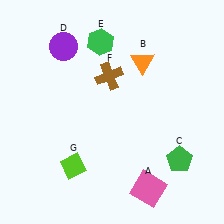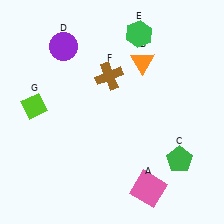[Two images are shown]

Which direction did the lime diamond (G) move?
The lime diamond (G) moved up.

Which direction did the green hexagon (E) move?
The green hexagon (E) moved right.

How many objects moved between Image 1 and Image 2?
2 objects moved between the two images.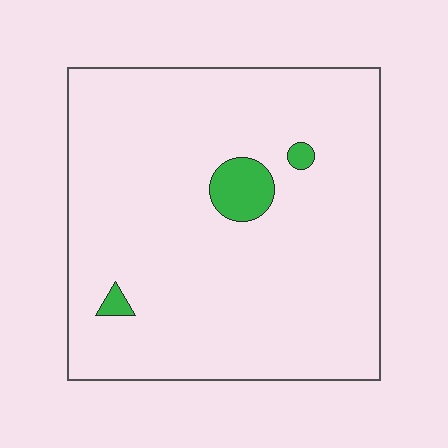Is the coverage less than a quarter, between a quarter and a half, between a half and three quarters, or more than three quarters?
Less than a quarter.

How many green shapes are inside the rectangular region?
3.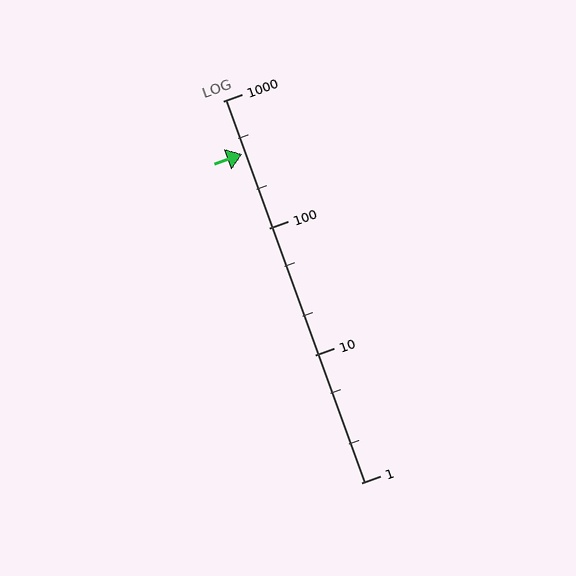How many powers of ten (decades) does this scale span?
The scale spans 3 decades, from 1 to 1000.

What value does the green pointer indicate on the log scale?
The pointer indicates approximately 380.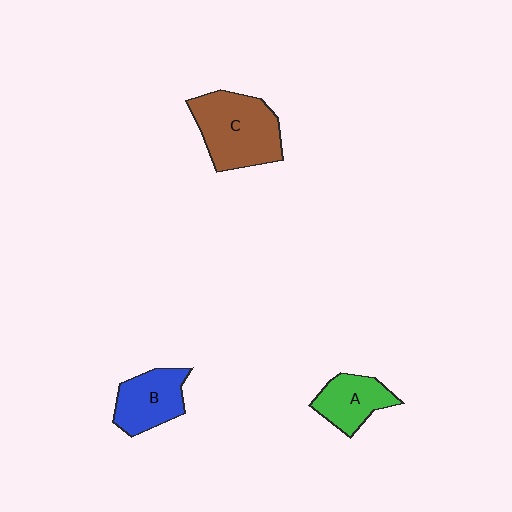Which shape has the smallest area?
Shape A (green).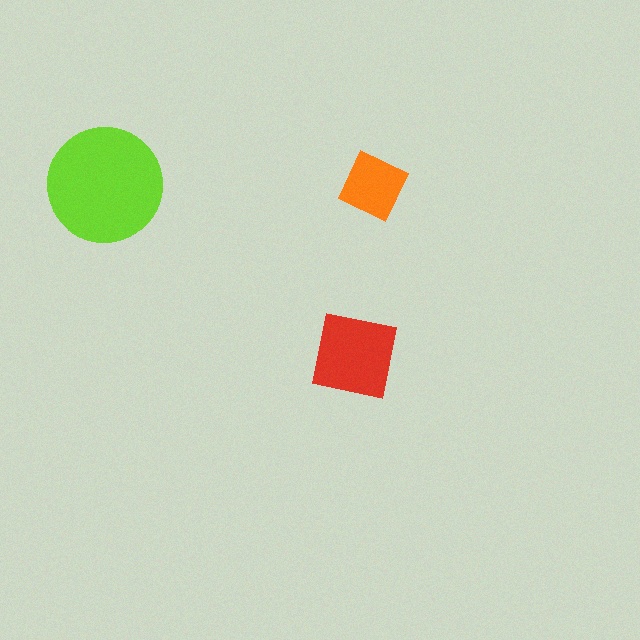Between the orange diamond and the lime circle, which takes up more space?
The lime circle.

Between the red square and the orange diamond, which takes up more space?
The red square.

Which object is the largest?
The lime circle.